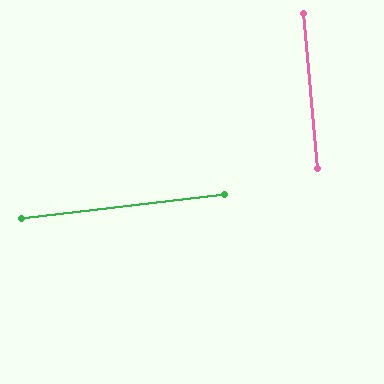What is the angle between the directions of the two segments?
Approximately 89 degrees.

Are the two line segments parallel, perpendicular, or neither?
Perpendicular — they meet at approximately 89°.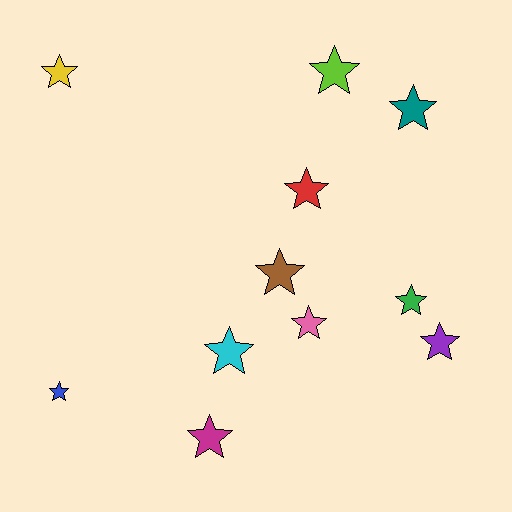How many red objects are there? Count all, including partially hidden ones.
There is 1 red object.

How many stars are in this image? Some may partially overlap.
There are 11 stars.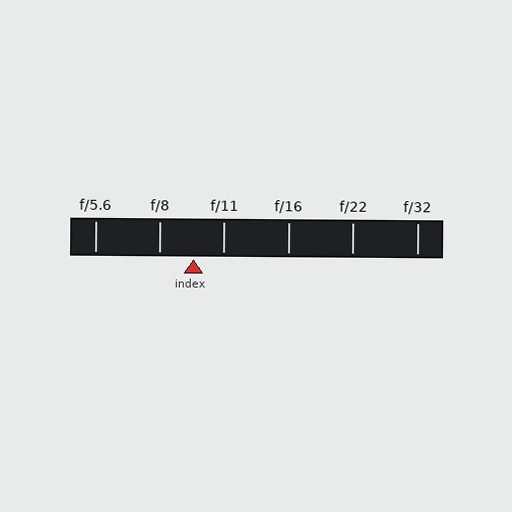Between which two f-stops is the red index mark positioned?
The index mark is between f/8 and f/11.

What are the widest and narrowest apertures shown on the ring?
The widest aperture shown is f/5.6 and the narrowest is f/32.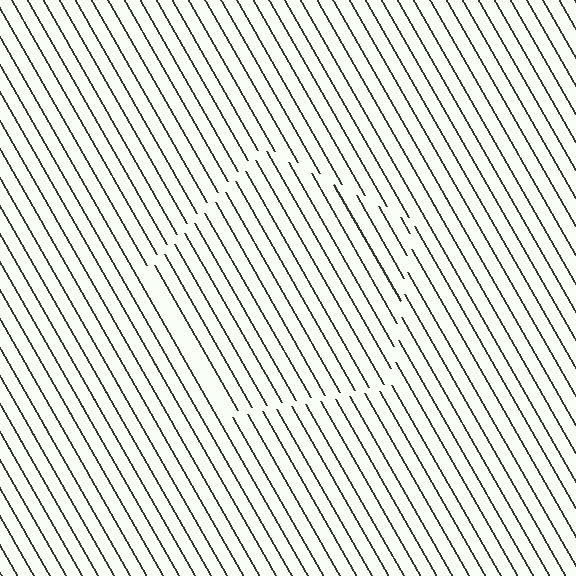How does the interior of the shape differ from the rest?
The interior of the shape contains the same grating, shifted by half a period — the contour is defined by the phase discontinuity where line-ends from the inner and outer gratings abut.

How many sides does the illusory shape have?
5 sides — the line-ends trace a pentagon.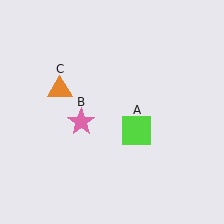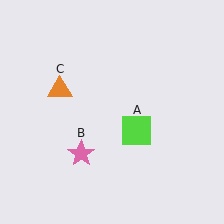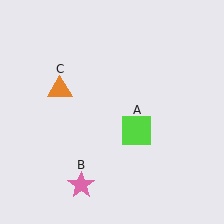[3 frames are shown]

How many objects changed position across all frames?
1 object changed position: pink star (object B).